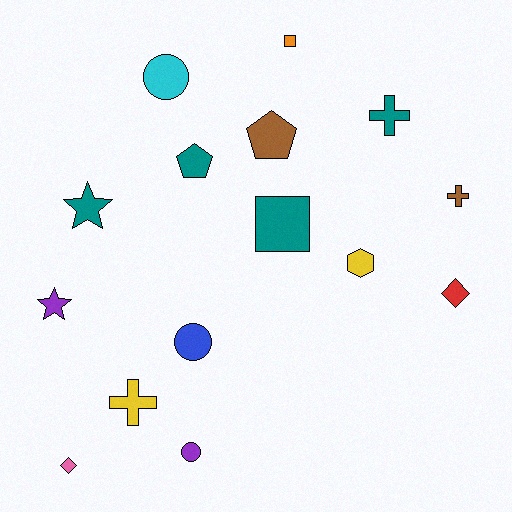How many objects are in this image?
There are 15 objects.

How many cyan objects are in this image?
There is 1 cyan object.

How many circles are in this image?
There are 3 circles.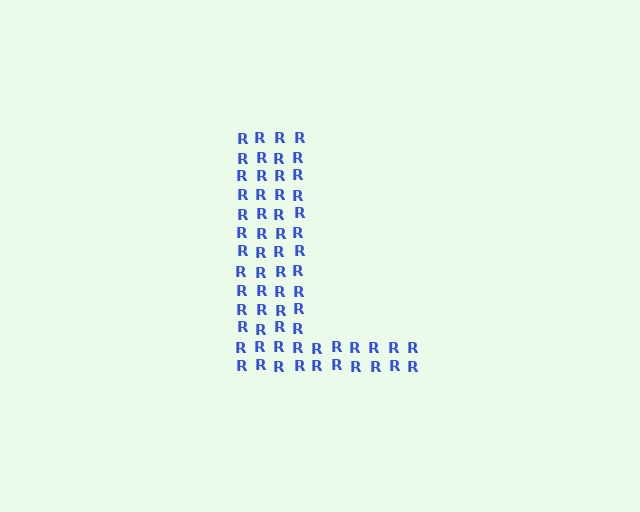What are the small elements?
The small elements are letter R's.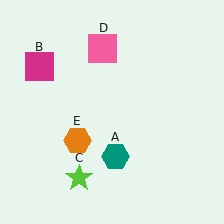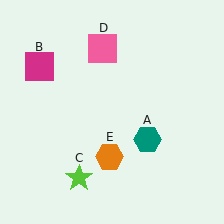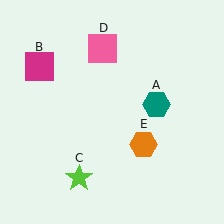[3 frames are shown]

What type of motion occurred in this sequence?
The teal hexagon (object A), orange hexagon (object E) rotated counterclockwise around the center of the scene.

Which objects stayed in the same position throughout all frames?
Magenta square (object B) and lime star (object C) and pink square (object D) remained stationary.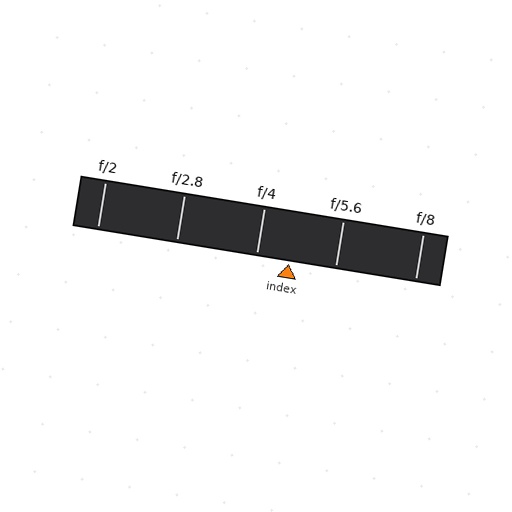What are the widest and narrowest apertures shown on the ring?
The widest aperture shown is f/2 and the narrowest is f/8.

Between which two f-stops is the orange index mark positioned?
The index mark is between f/4 and f/5.6.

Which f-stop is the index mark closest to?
The index mark is closest to f/4.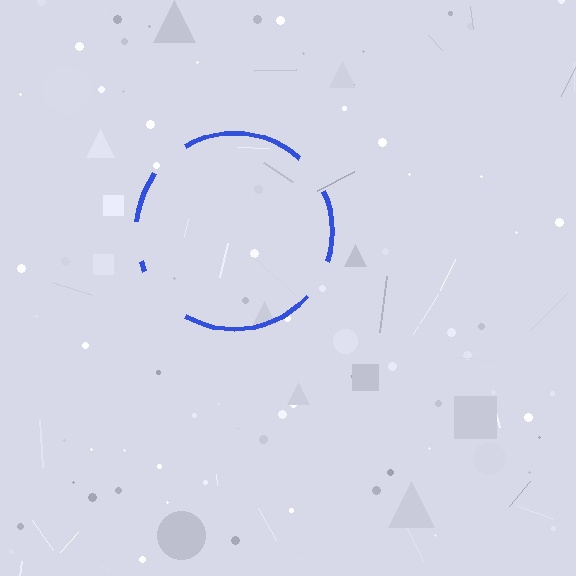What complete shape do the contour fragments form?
The contour fragments form a circle.